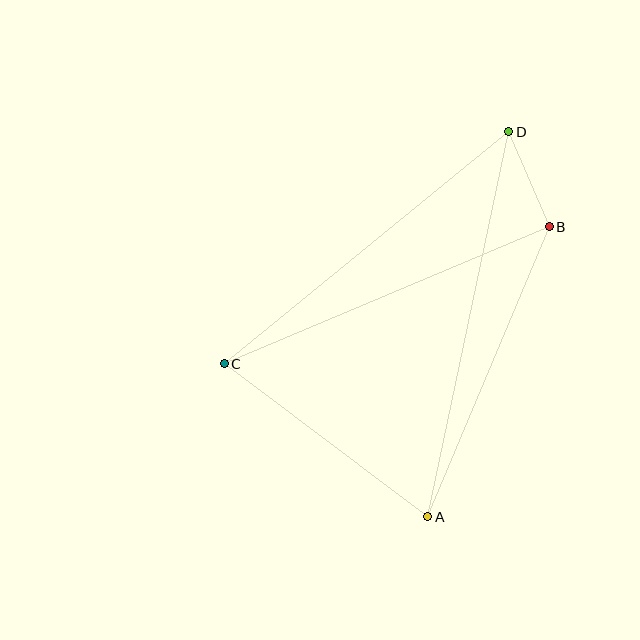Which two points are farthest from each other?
Points A and D are farthest from each other.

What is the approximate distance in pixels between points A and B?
The distance between A and B is approximately 315 pixels.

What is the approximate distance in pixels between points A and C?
The distance between A and C is approximately 254 pixels.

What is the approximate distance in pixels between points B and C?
The distance between B and C is approximately 353 pixels.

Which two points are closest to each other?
Points B and D are closest to each other.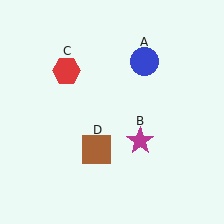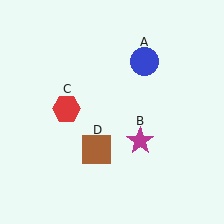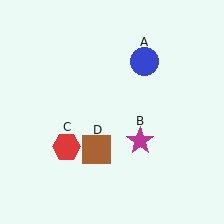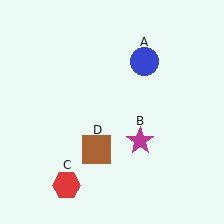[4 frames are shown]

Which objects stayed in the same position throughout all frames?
Blue circle (object A) and magenta star (object B) and brown square (object D) remained stationary.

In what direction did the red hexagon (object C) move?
The red hexagon (object C) moved down.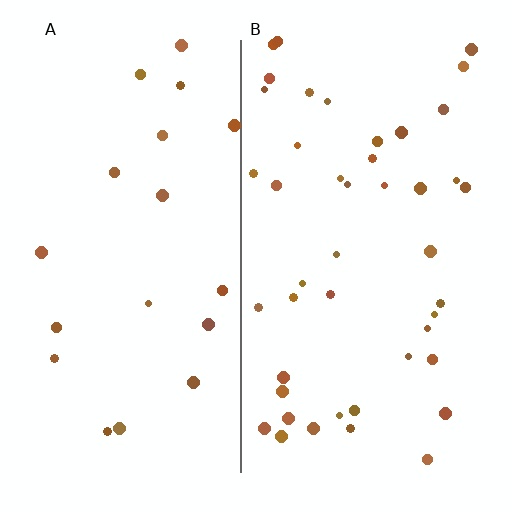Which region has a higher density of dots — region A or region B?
B (the right).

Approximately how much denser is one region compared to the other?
Approximately 2.3× — region B over region A.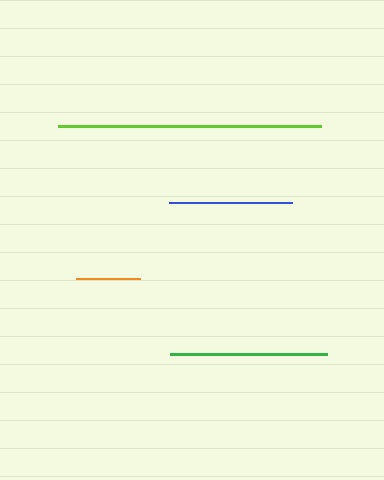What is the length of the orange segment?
The orange segment is approximately 64 pixels long.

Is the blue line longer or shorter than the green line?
The green line is longer than the blue line.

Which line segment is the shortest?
The orange line is the shortest at approximately 64 pixels.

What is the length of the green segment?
The green segment is approximately 157 pixels long.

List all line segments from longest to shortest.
From longest to shortest: lime, green, blue, orange.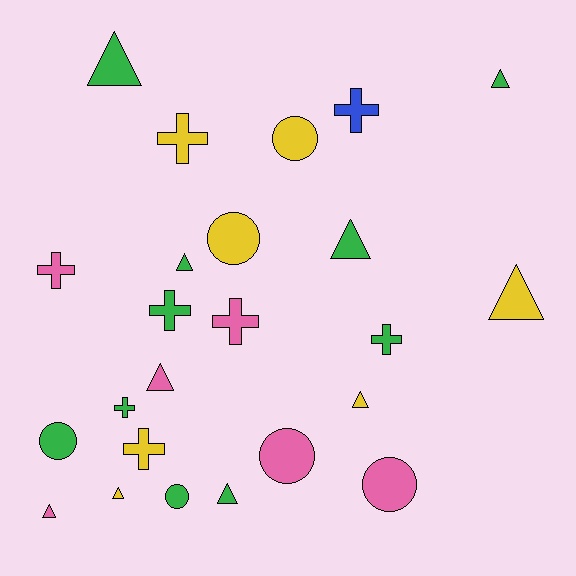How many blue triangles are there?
There are no blue triangles.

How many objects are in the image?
There are 24 objects.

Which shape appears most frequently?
Triangle, with 10 objects.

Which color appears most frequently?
Green, with 10 objects.